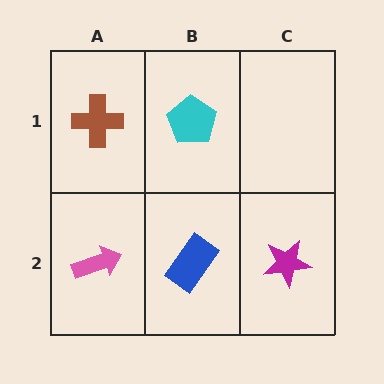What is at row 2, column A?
A pink arrow.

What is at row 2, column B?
A blue rectangle.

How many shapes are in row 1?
2 shapes.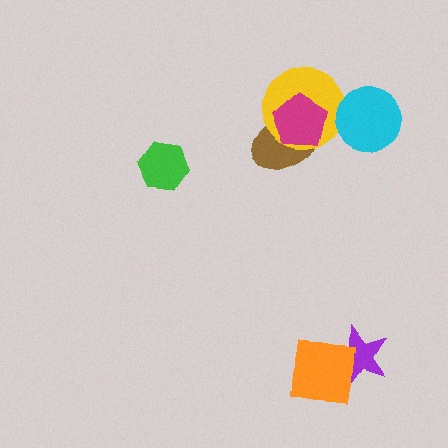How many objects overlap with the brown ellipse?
2 objects overlap with the brown ellipse.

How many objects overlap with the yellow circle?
3 objects overlap with the yellow circle.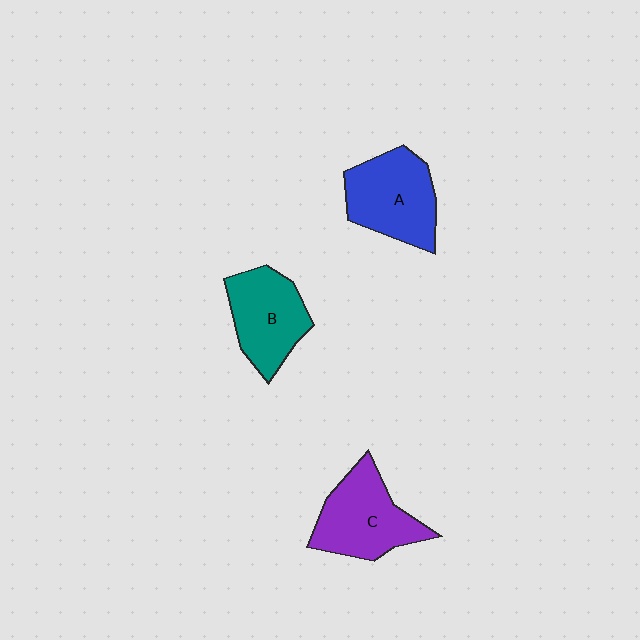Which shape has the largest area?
Shape A (blue).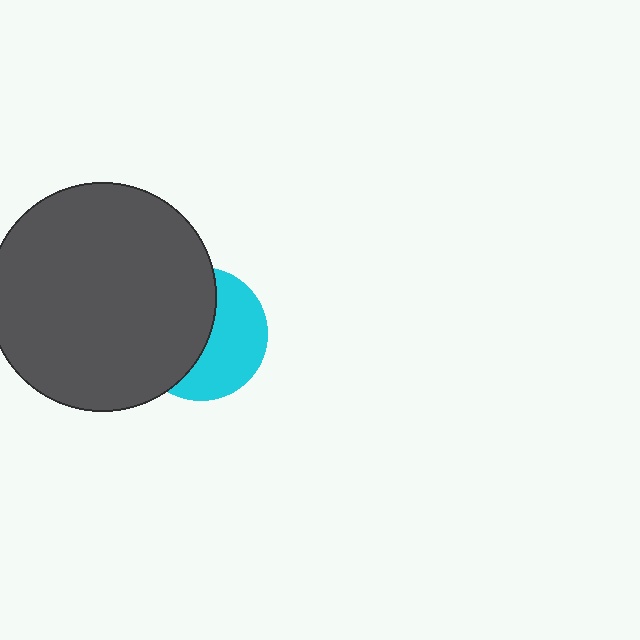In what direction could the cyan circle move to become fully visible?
The cyan circle could move right. That would shift it out from behind the dark gray circle entirely.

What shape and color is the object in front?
The object in front is a dark gray circle.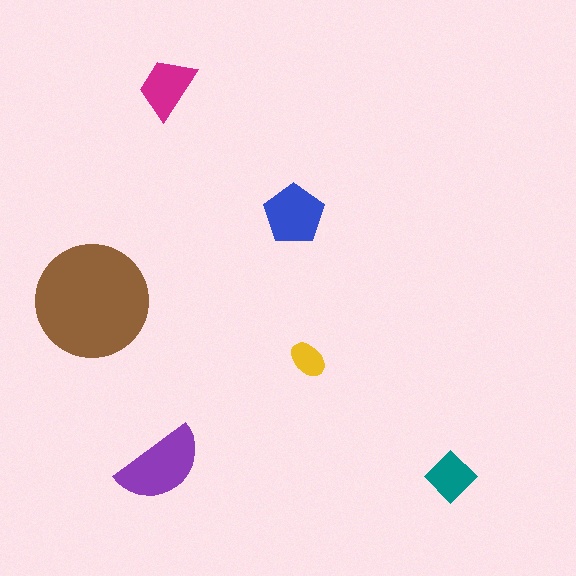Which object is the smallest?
The yellow ellipse.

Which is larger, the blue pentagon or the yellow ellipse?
The blue pentagon.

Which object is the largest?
The brown circle.